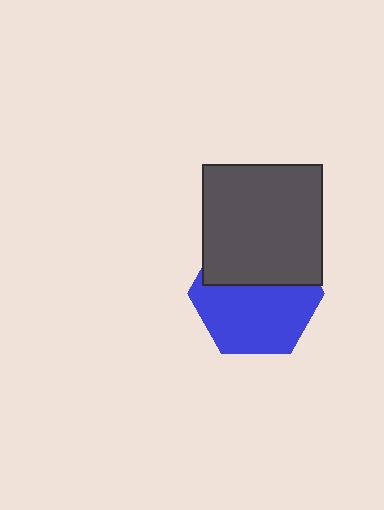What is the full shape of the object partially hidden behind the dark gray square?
The partially hidden object is a blue hexagon.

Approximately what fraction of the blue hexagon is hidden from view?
Roughly 41% of the blue hexagon is hidden behind the dark gray square.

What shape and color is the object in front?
The object in front is a dark gray square.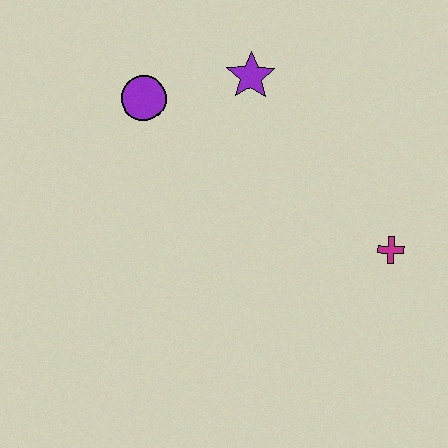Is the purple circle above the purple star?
No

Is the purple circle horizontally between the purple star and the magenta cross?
No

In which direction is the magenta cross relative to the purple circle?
The magenta cross is to the right of the purple circle.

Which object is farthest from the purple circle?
The magenta cross is farthest from the purple circle.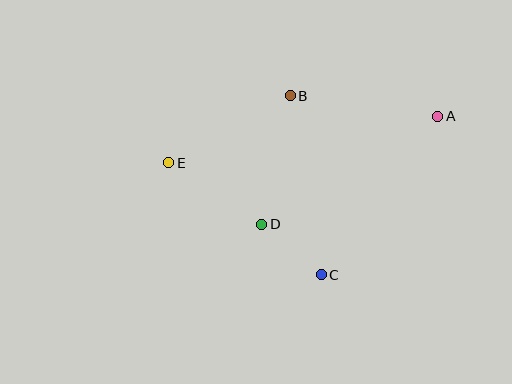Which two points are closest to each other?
Points C and D are closest to each other.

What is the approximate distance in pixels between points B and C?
The distance between B and C is approximately 182 pixels.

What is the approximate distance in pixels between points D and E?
The distance between D and E is approximately 111 pixels.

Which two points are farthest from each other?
Points A and E are farthest from each other.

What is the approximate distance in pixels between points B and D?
The distance between B and D is approximately 132 pixels.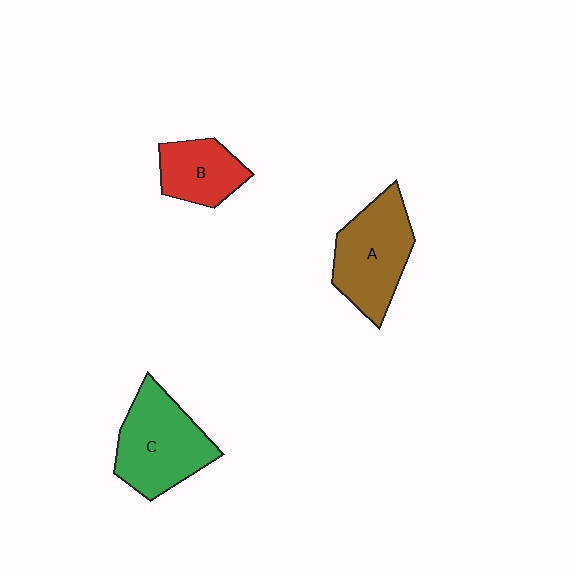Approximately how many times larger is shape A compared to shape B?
Approximately 1.5 times.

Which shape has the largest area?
Shape C (green).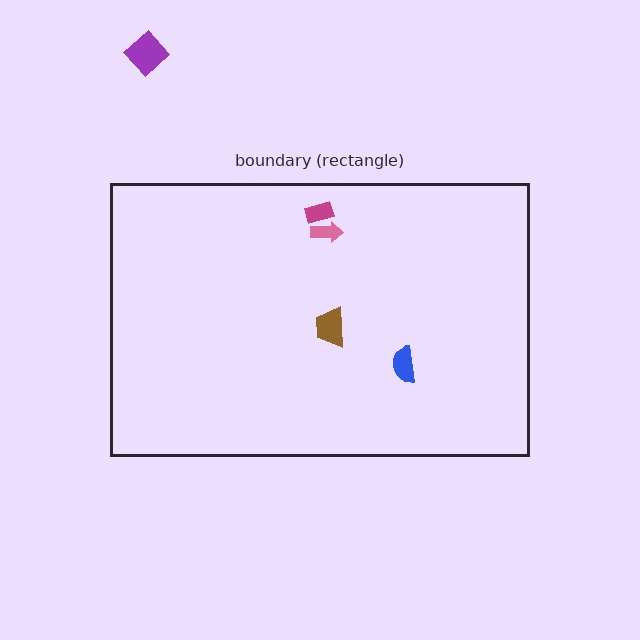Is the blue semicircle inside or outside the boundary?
Inside.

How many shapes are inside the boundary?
4 inside, 1 outside.